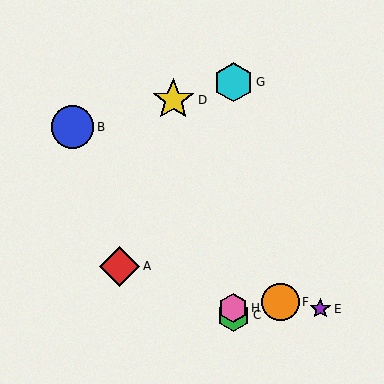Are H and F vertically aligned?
No, H is at x≈233 and F is at x≈281.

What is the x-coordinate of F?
Object F is at x≈281.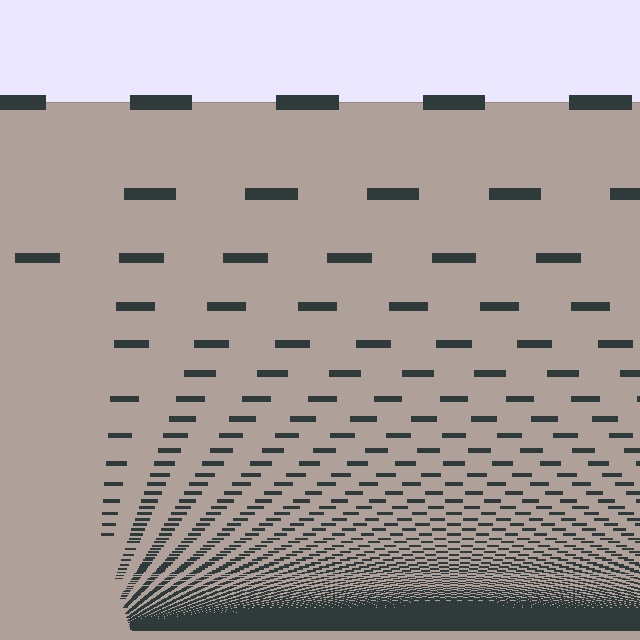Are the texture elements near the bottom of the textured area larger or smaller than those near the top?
Smaller. The gradient is inverted — elements near the bottom are smaller and denser.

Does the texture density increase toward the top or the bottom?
Density increases toward the bottom.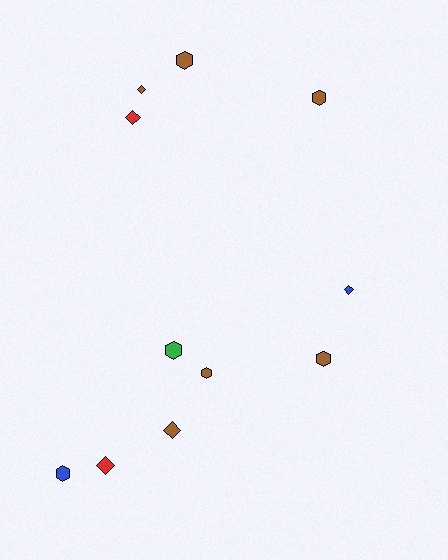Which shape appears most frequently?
Hexagon, with 6 objects.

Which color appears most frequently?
Brown, with 6 objects.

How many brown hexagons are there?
There are 4 brown hexagons.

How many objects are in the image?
There are 11 objects.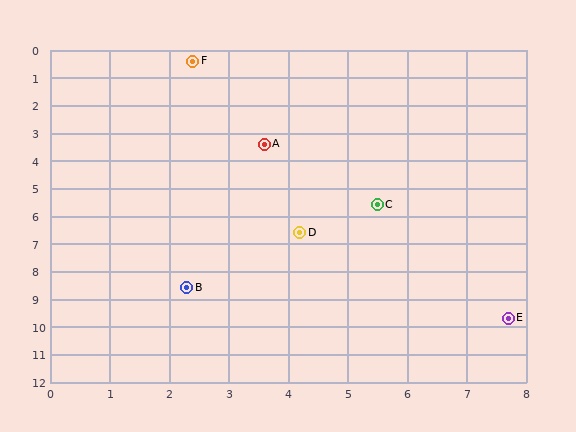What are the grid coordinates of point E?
Point E is at approximately (7.7, 9.7).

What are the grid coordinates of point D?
Point D is at approximately (4.2, 6.6).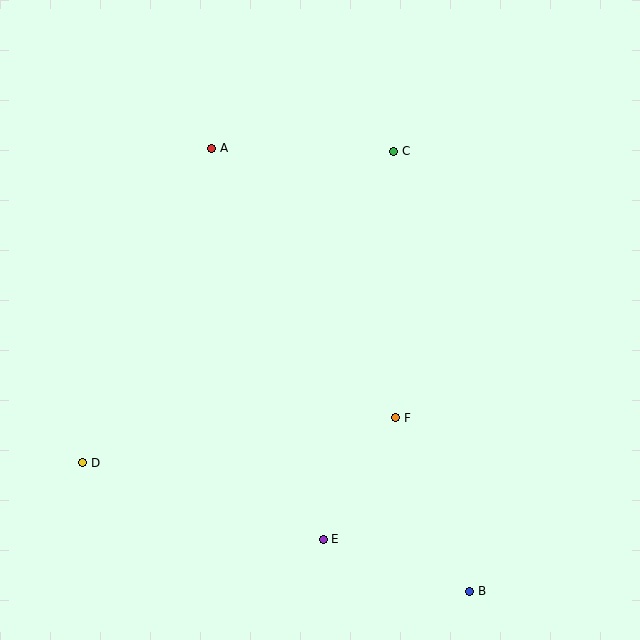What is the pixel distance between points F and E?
The distance between F and E is 141 pixels.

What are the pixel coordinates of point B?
Point B is at (470, 591).